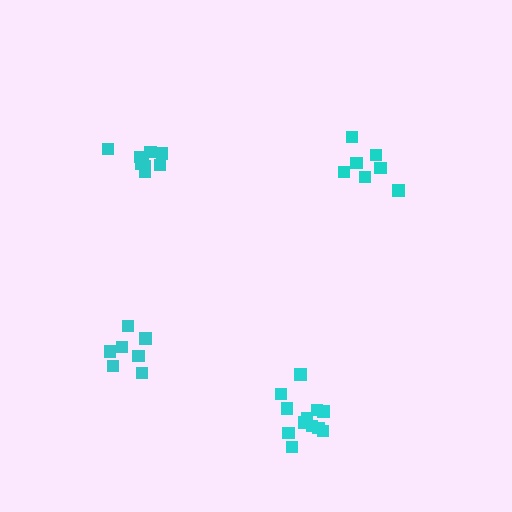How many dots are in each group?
Group 1: 12 dots, Group 2: 7 dots, Group 3: 9 dots, Group 4: 7 dots (35 total).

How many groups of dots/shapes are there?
There are 4 groups.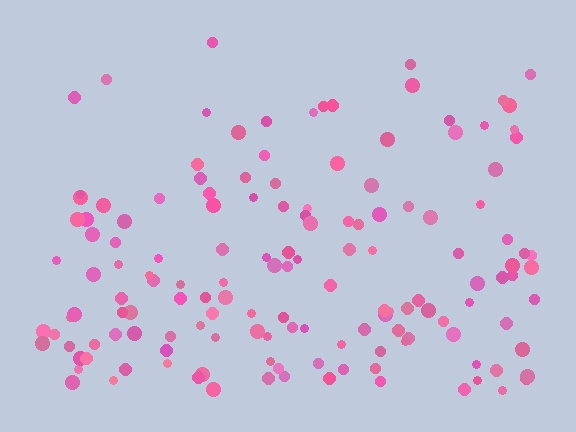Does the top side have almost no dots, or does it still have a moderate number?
Still a moderate number, just noticeably fewer than the bottom.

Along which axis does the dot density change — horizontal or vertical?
Vertical.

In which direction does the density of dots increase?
From top to bottom, with the bottom side densest.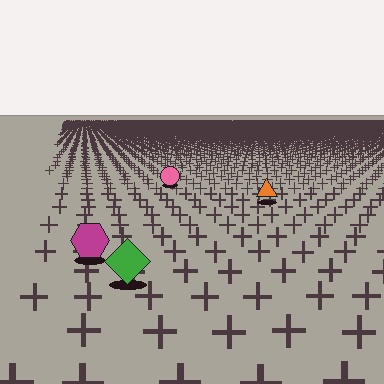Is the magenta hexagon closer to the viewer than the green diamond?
No. The green diamond is closer — you can tell from the texture gradient: the ground texture is coarser near it.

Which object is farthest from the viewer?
The pink circle is farthest from the viewer. It appears smaller and the ground texture around it is denser.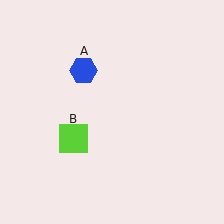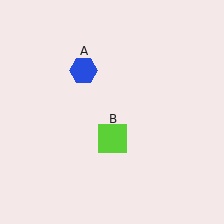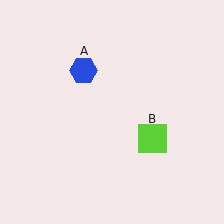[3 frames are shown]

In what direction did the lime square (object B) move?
The lime square (object B) moved right.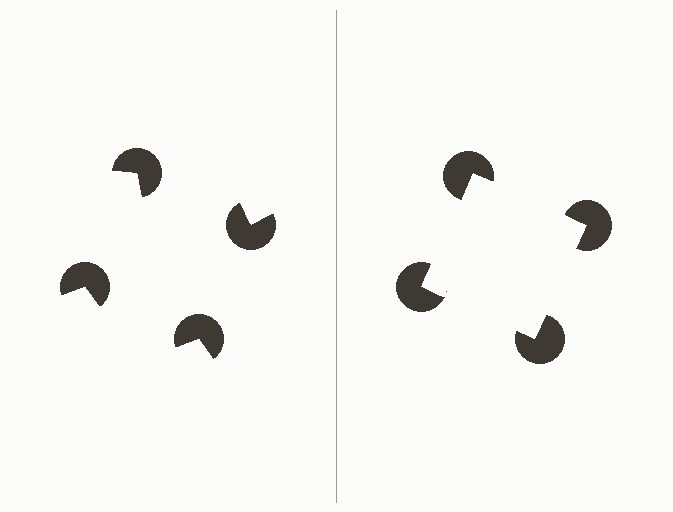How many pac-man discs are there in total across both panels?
8 — 4 on each side.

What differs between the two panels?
The pac-man discs are positioned identically on both sides; only the wedge orientations differ. On the right they align to a square; on the left they are misaligned.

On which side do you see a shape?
An illusory square appears on the right side. On the left side the wedge cuts are rotated, so no coherent shape forms.